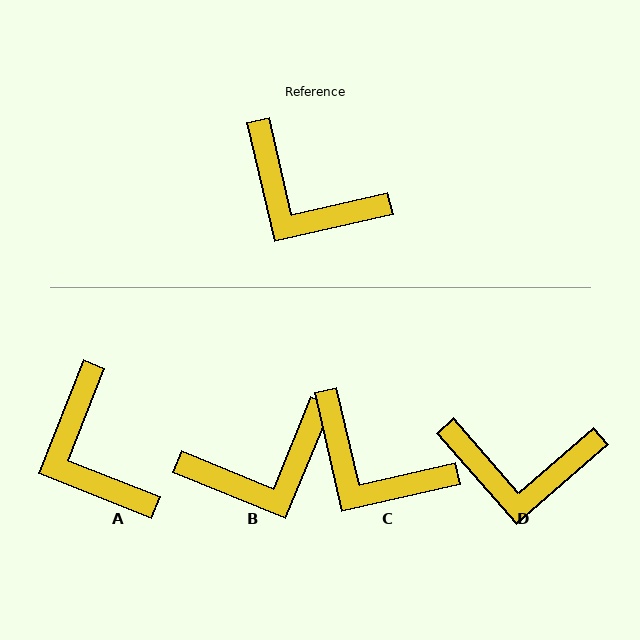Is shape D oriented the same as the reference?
No, it is off by about 28 degrees.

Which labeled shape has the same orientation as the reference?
C.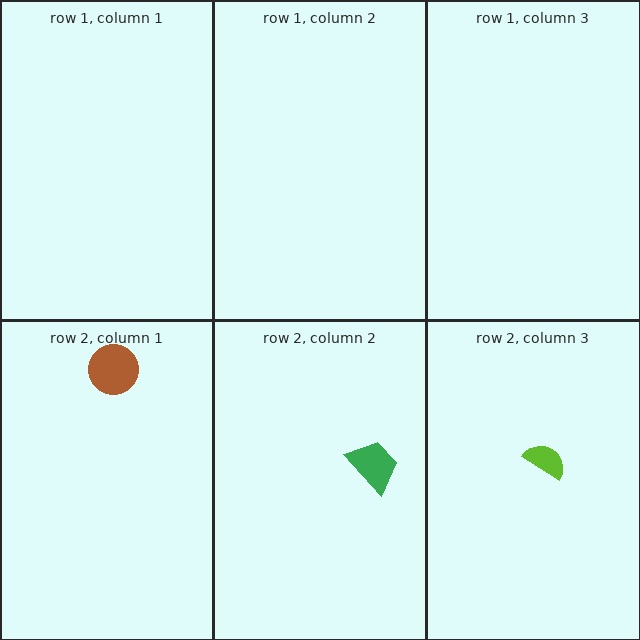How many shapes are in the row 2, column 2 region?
1.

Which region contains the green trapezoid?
The row 2, column 2 region.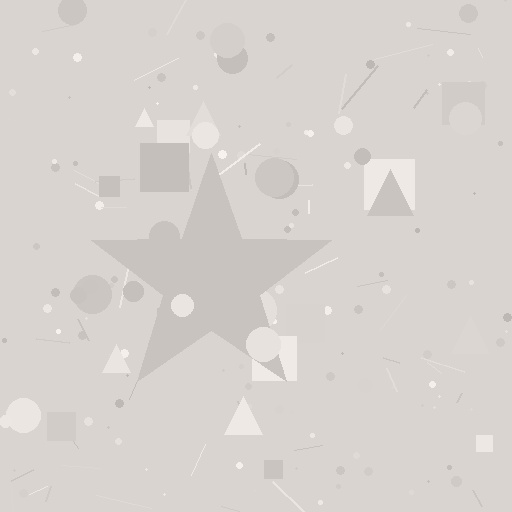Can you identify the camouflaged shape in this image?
The camouflaged shape is a star.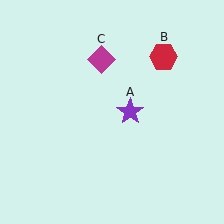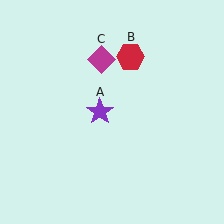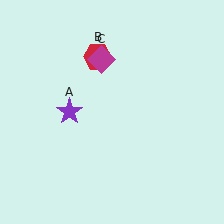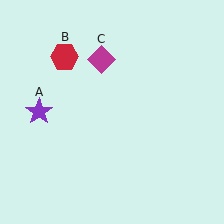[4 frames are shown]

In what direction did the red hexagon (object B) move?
The red hexagon (object B) moved left.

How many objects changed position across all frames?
2 objects changed position: purple star (object A), red hexagon (object B).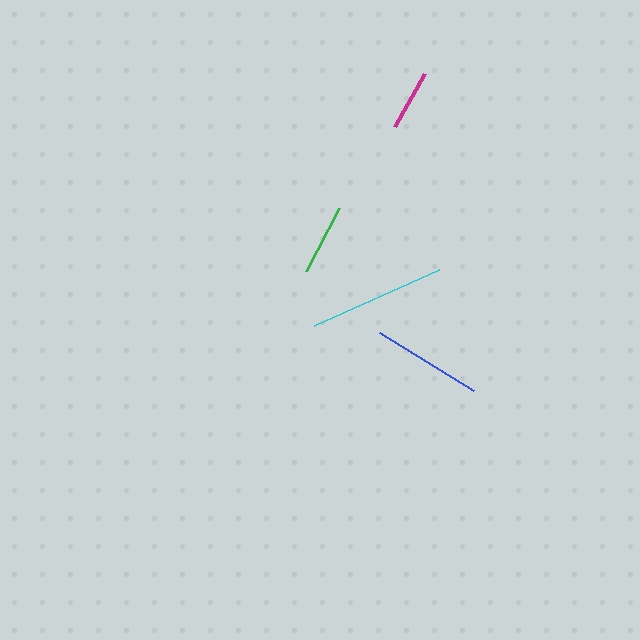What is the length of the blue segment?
The blue segment is approximately 110 pixels long.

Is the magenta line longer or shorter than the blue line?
The blue line is longer than the magenta line.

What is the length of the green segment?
The green segment is approximately 71 pixels long.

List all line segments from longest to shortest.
From longest to shortest: cyan, blue, green, magenta.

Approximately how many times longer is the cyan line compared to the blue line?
The cyan line is approximately 1.2 times the length of the blue line.